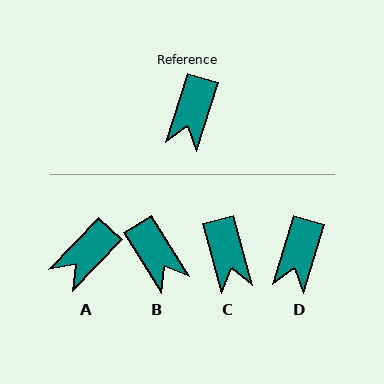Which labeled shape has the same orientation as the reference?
D.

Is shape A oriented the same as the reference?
No, it is off by about 26 degrees.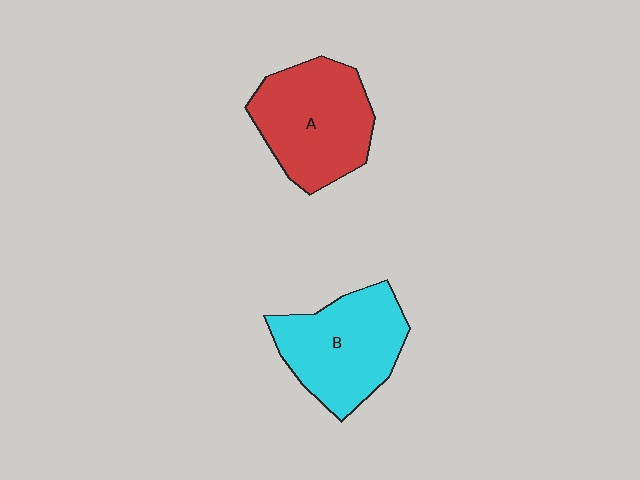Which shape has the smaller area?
Shape B (cyan).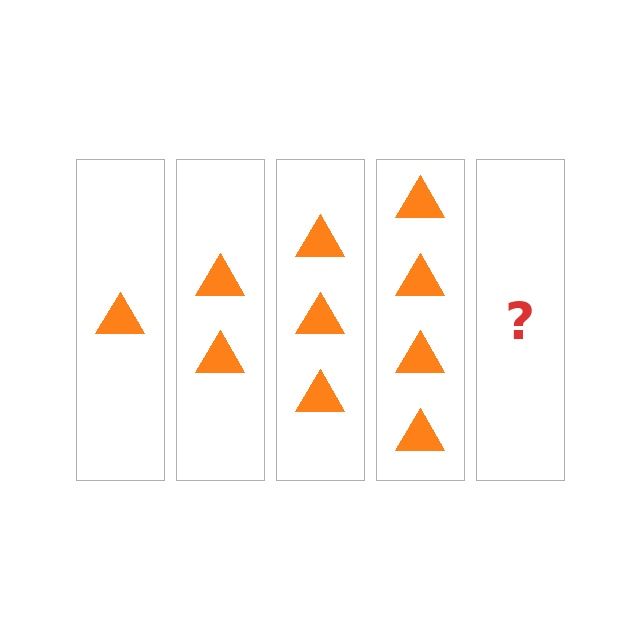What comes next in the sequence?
The next element should be 5 triangles.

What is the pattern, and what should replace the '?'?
The pattern is that each step adds one more triangle. The '?' should be 5 triangles.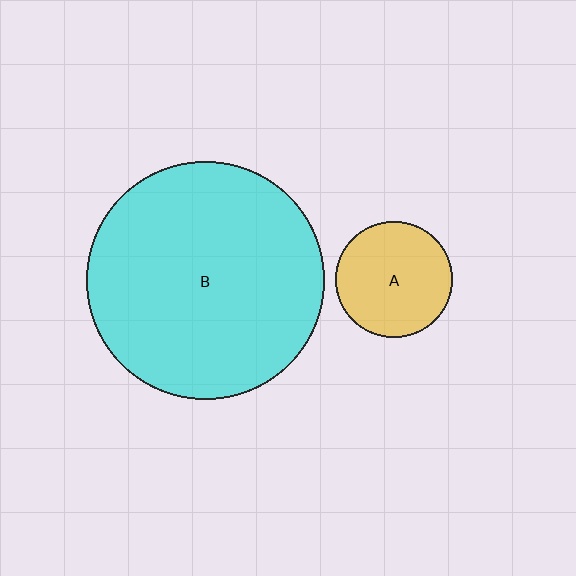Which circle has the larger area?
Circle B (cyan).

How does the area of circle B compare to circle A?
Approximately 4.1 times.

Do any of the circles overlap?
No, none of the circles overlap.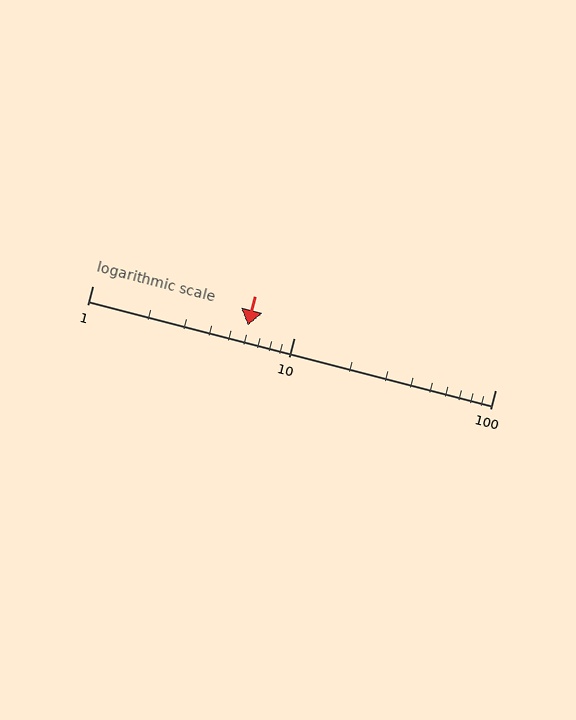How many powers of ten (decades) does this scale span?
The scale spans 2 decades, from 1 to 100.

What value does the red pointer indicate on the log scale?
The pointer indicates approximately 5.9.